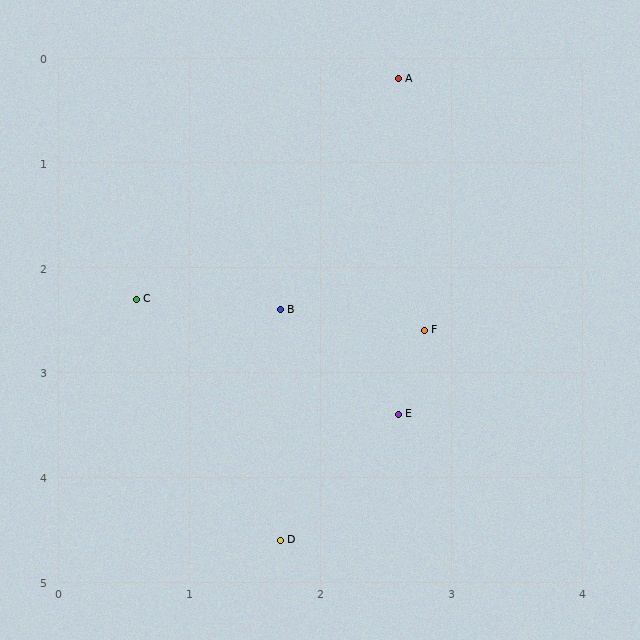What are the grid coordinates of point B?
Point B is at approximately (1.7, 2.4).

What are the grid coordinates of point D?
Point D is at approximately (1.7, 4.6).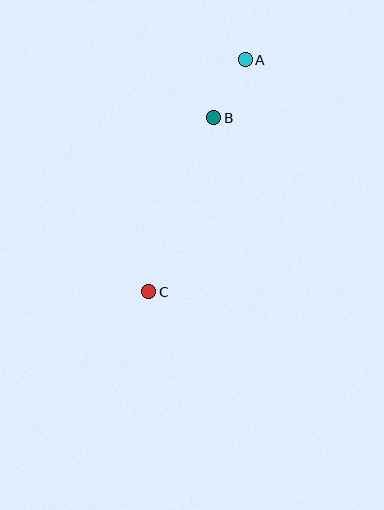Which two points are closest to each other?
Points A and B are closest to each other.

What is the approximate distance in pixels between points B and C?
The distance between B and C is approximately 186 pixels.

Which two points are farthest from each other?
Points A and C are farthest from each other.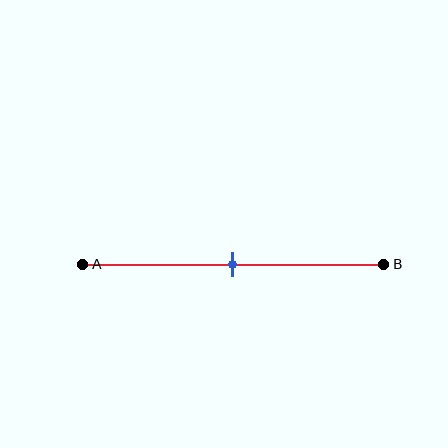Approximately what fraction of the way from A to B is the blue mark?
The blue mark is approximately 50% of the way from A to B.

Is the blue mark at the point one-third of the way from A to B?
No, the mark is at about 50% from A, not at the 33% one-third point.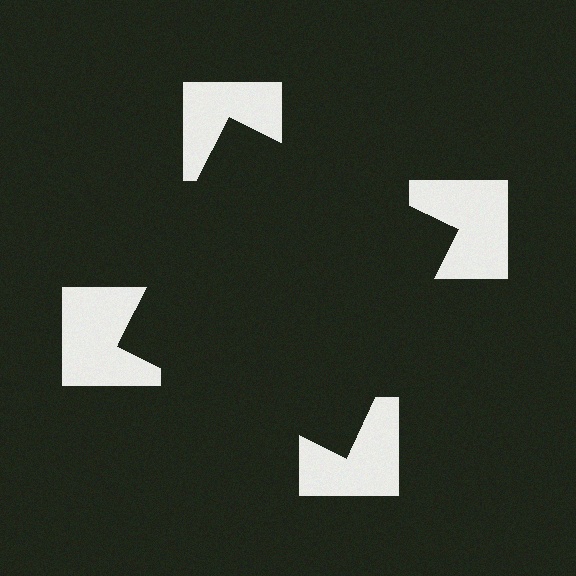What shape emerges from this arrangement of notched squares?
An illusory square — its edges are inferred from the aligned wedge cuts in the notched squares, not physically drawn.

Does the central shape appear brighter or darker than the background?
It typically appears slightly darker than the background, even though no actual brightness change is drawn.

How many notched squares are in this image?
There are 4 — one at each vertex of the illusory square.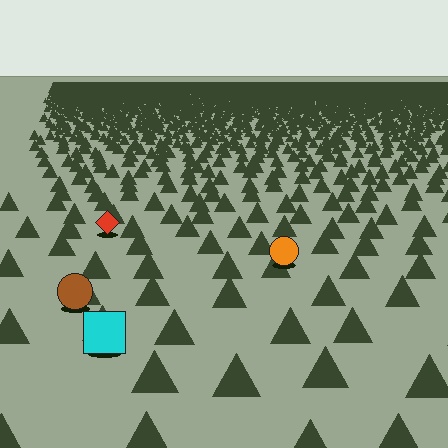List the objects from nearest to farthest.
From nearest to farthest: the cyan square, the brown circle, the orange circle, the red diamond.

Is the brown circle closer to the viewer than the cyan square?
No. The cyan square is closer — you can tell from the texture gradient: the ground texture is coarser near it.